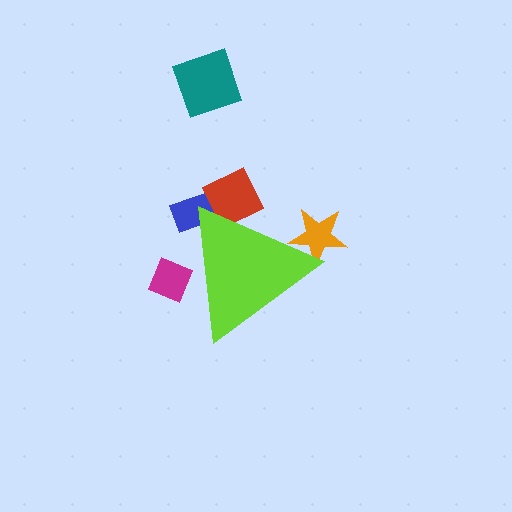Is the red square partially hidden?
Yes, the red square is partially hidden behind the lime triangle.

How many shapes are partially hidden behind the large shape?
4 shapes are partially hidden.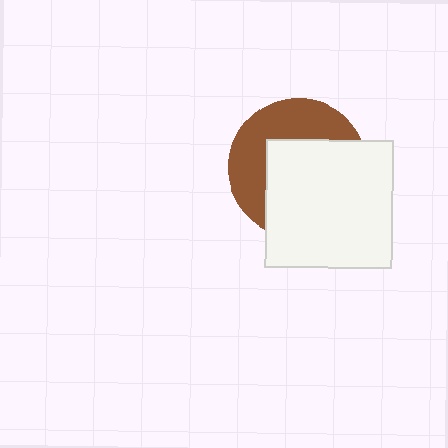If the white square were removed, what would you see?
You would see the complete brown circle.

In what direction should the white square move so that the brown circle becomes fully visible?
The white square should move toward the lower-right. That is the shortest direction to clear the overlap and leave the brown circle fully visible.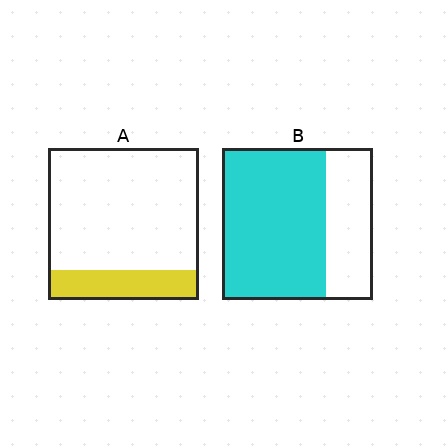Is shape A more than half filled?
No.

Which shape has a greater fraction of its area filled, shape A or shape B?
Shape B.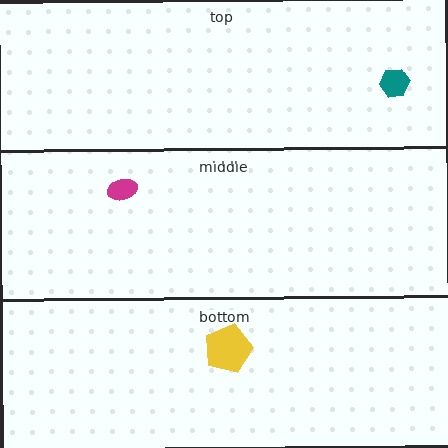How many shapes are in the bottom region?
1.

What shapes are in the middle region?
The magenta ellipse.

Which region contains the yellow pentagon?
The bottom region.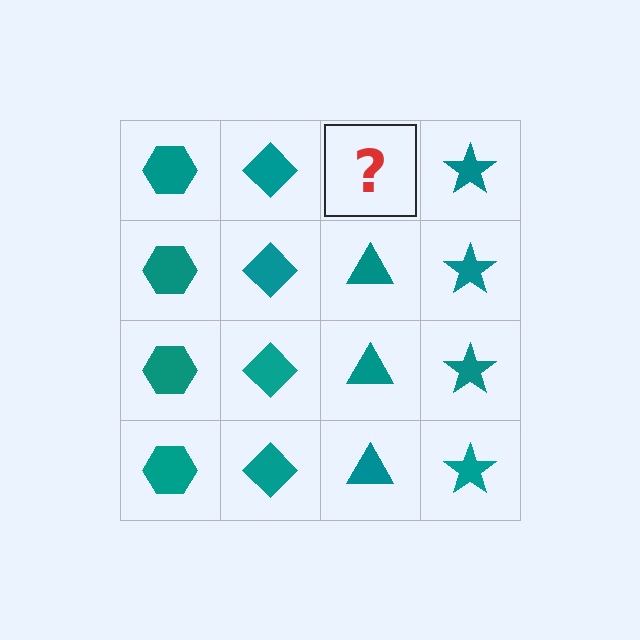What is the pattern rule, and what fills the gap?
The rule is that each column has a consistent shape. The gap should be filled with a teal triangle.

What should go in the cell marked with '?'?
The missing cell should contain a teal triangle.